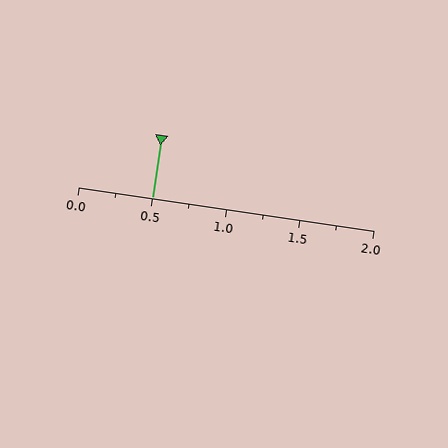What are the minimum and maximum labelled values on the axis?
The axis runs from 0.0 to 2.0.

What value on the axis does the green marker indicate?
The marker indicates approximately 0.5.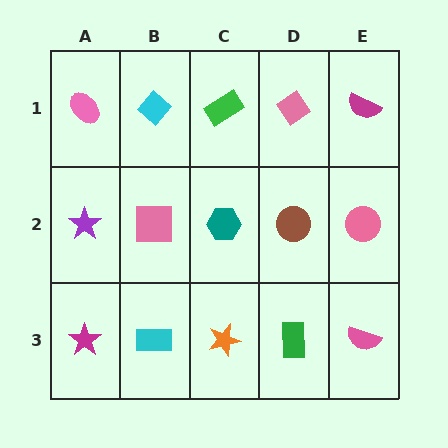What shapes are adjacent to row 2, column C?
A green rectangle (row 1, column C), an orange star (row 3, column C), a pink square (row 2, column B), a brown circle (row 2, column D).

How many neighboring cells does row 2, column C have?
4.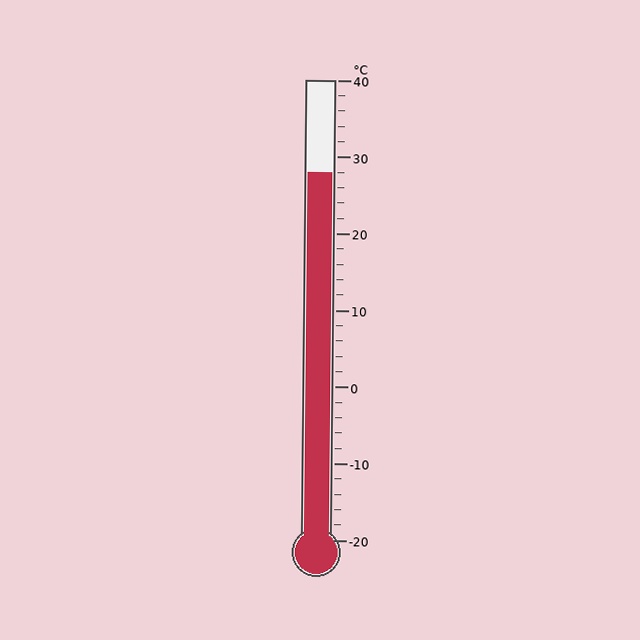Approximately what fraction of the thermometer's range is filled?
The thermometer is filled to approximately 80% of its range.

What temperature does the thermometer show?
The thermometer shows approximately 28°C.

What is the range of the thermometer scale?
The thermometer scale ranges from -20°C to 40°C.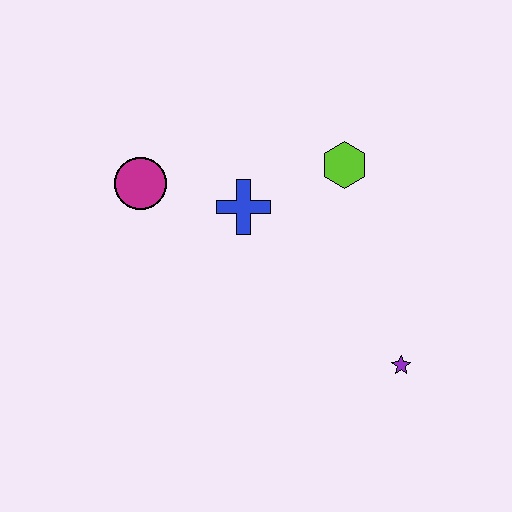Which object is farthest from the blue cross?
The purple star is farthest from the blue cross.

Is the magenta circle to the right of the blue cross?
No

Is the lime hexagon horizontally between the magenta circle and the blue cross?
No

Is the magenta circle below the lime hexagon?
Yes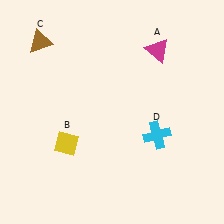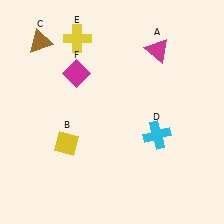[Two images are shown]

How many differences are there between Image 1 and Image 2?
There are 2 differences between the two images.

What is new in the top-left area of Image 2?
A magenta diamond (F) was added in the top-left area of Image 2.